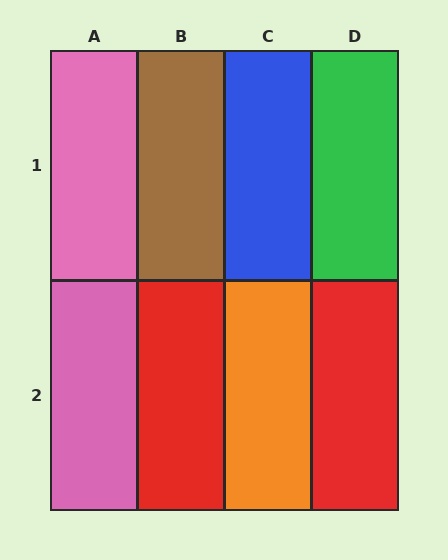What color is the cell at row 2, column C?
Orange.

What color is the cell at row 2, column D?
Red.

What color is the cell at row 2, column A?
Pink.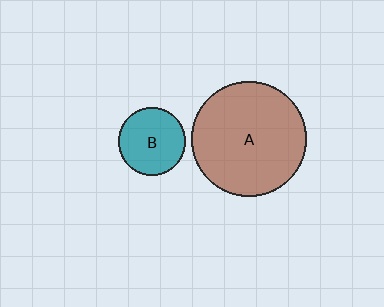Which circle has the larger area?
Circle A (brown).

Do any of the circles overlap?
No, none of the circles overlap.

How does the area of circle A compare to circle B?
Approximately 2.9 times.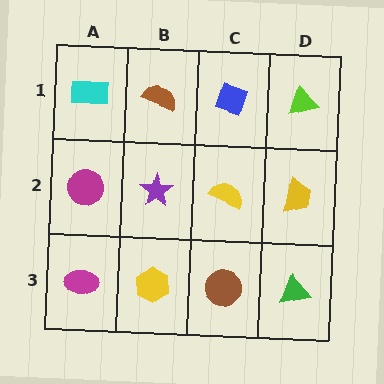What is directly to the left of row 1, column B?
A cyan rectangle.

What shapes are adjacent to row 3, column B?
A purple star (row 2, column B), a magenta ellipse (row 3, column A), a brown circle (row 3, column C).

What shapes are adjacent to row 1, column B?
A purple star (row 2, column B), a cyan rectangle (row 1, column A), a blue diamond (row 1, column C).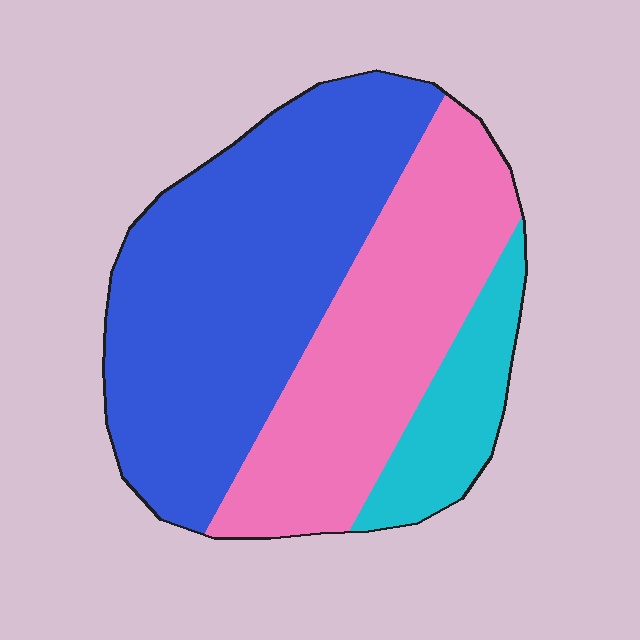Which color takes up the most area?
Blue, at roughly 50%.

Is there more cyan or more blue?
Blue.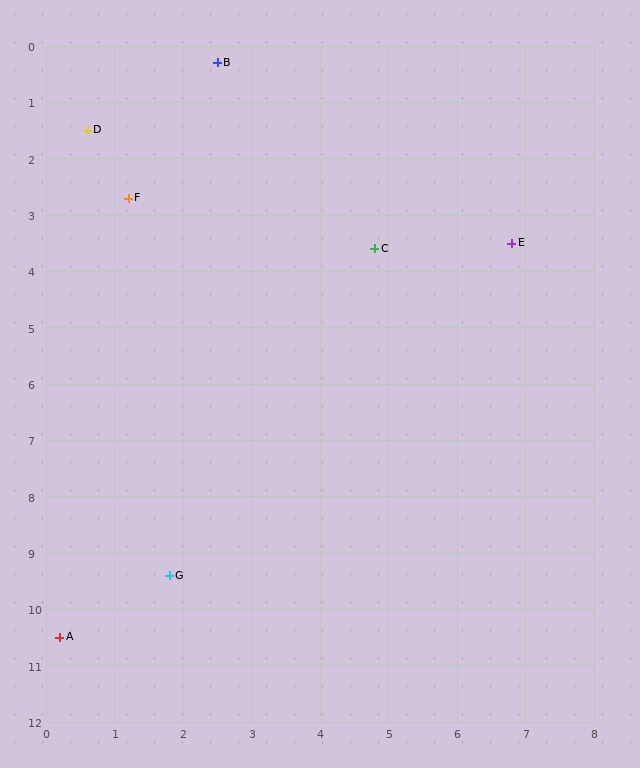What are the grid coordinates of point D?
Point D is at approximately (0.6, 1.5).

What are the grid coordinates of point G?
Point G is at approximately (1.8, 9.4).